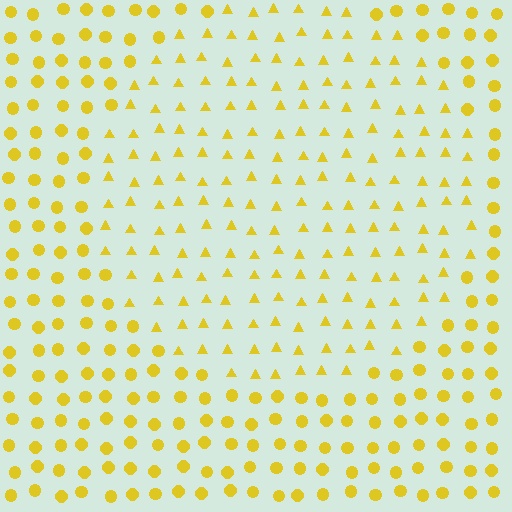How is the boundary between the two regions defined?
The boundary is defined by a change in element shape: triangles inside vs. circles outside. All elements share the same color and spacing.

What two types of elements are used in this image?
The image uses triangles inside the circle region and circles outside it.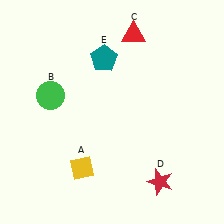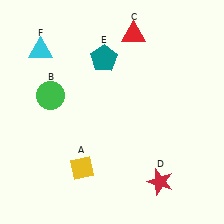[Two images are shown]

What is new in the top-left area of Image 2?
A cyan triangle (F) was added in the top-left area of Image 2.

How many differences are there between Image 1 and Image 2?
There is 1 difference between the two images.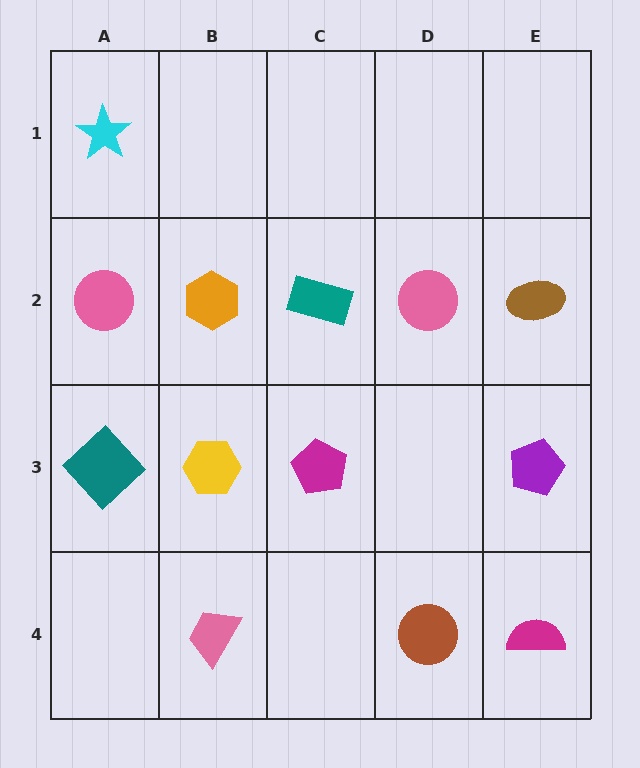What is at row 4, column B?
A pink trapezoid.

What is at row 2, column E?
A brown ellipse.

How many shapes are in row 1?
1 shape.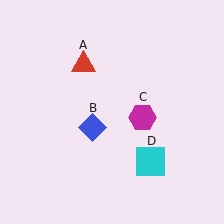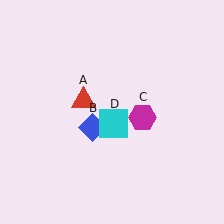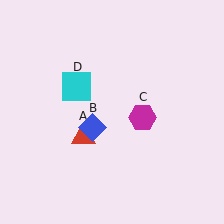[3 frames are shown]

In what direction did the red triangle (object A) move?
The red triangle (object A) moved down.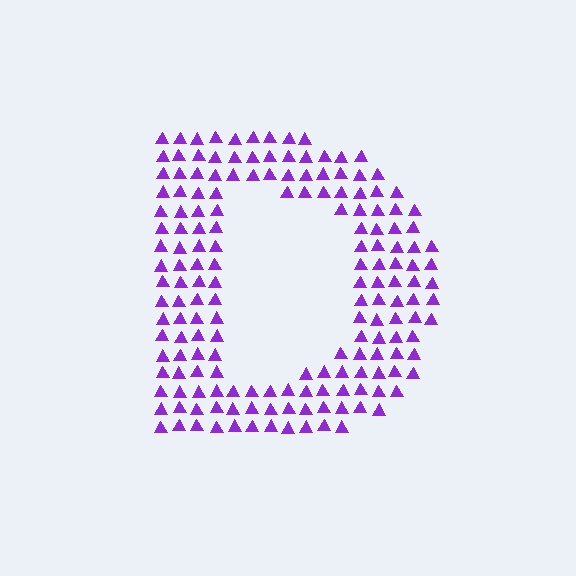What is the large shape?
The large shape is the letter D.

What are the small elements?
The small elements are triangles.